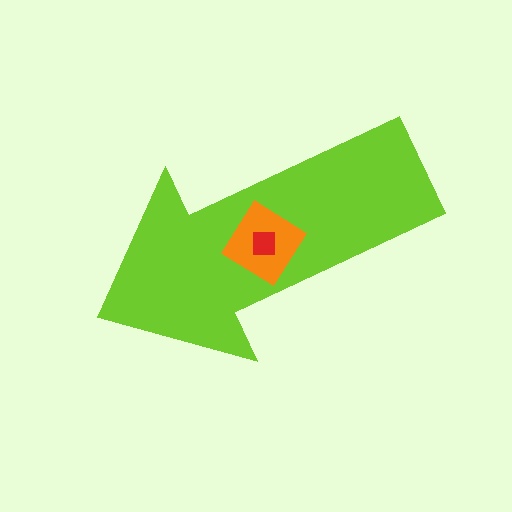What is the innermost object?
The red square.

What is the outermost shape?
The lime arrow.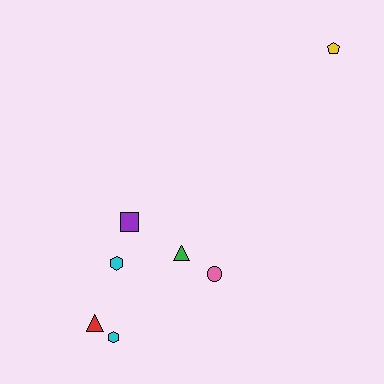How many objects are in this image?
There are 7 objects.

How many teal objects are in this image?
There are no teal objects.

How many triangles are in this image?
There are 2 triangles.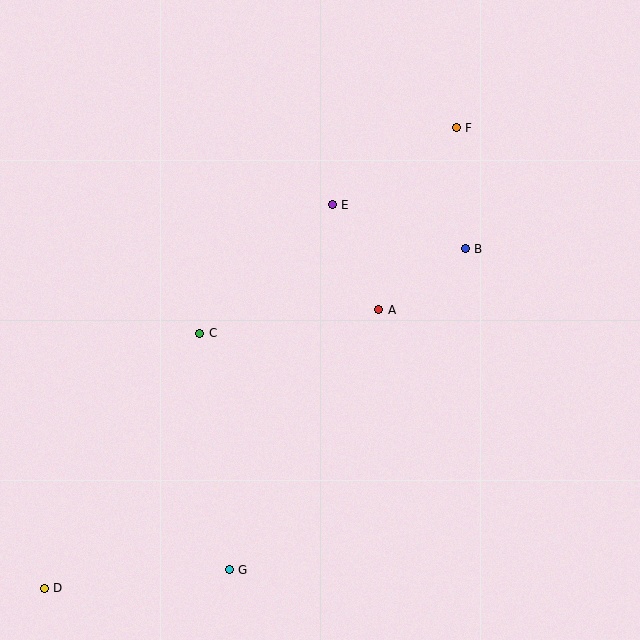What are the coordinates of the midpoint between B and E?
The midpoint between B and E is at (399, 227).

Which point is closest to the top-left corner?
Point C is closest to the top-left corner.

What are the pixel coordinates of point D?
Point D is at (44, 588).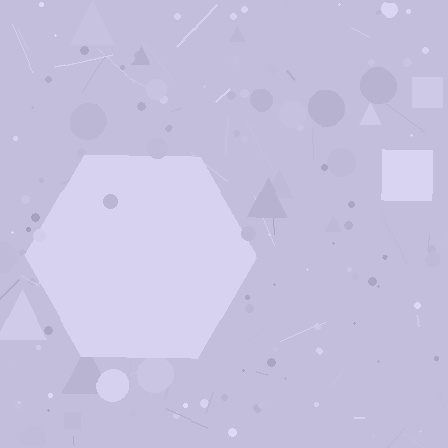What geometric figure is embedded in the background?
A hexagon is embedded in the background.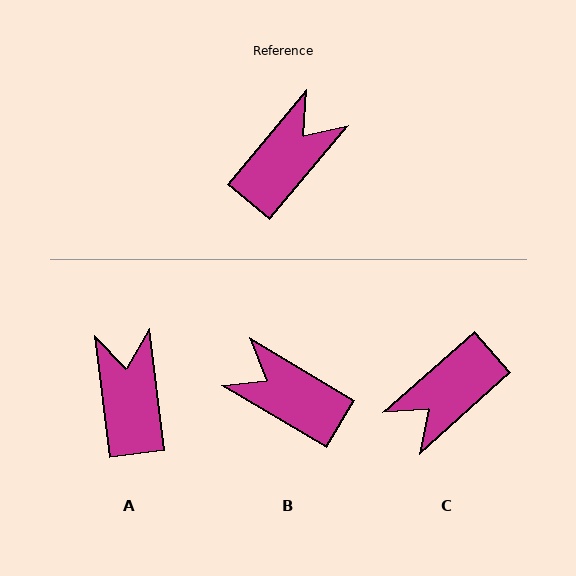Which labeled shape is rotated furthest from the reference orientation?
C, about 172 degrees away.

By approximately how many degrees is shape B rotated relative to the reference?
Approximately 99 degrees counter-clockwise.